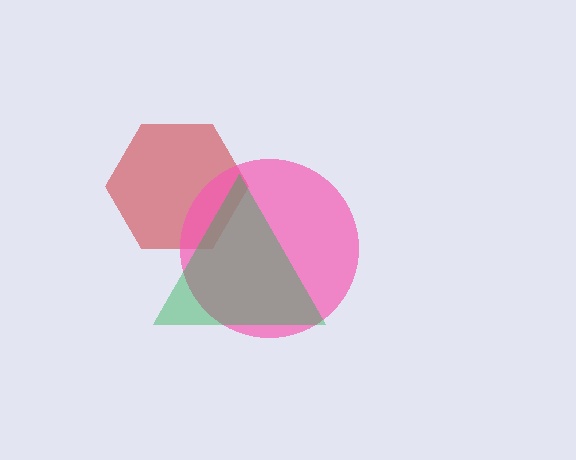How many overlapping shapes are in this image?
There are 3 overlapping shapes in the image.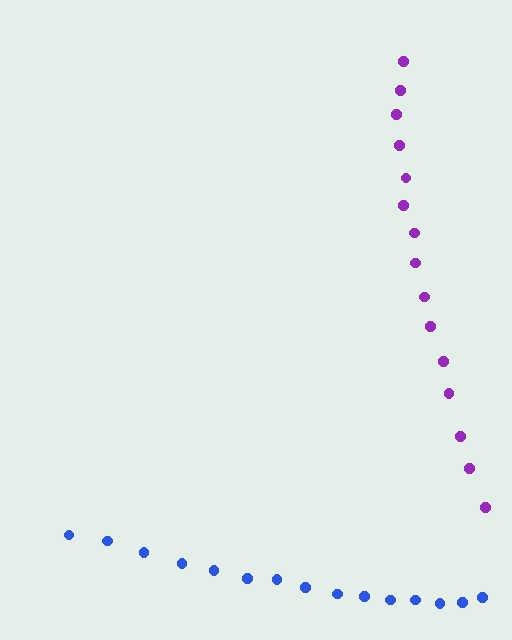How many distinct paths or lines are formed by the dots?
There are 2 distinct paths.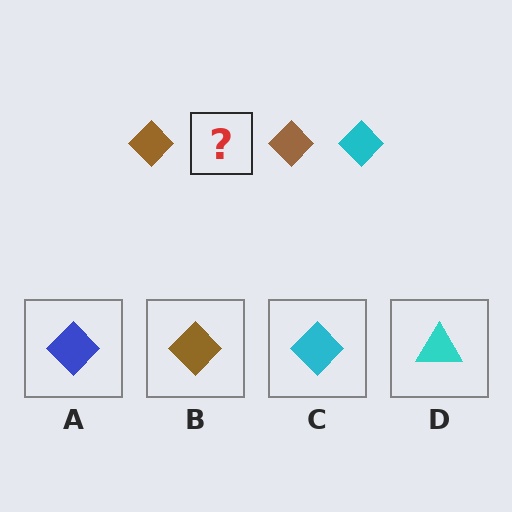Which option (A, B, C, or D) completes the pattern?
C.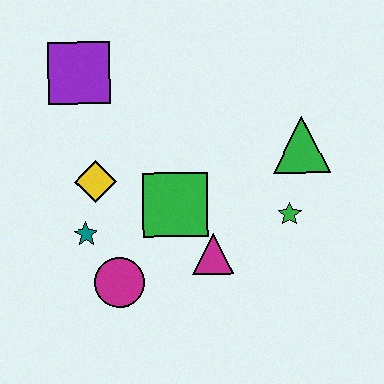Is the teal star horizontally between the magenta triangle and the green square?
No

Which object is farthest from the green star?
The purple square is farthest from the green star.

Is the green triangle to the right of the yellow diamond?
Yes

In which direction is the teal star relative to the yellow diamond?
The teal star is below the yellow diamond.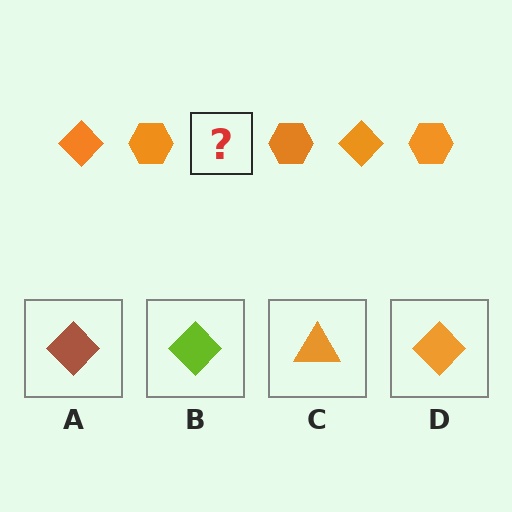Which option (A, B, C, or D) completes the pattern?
D.